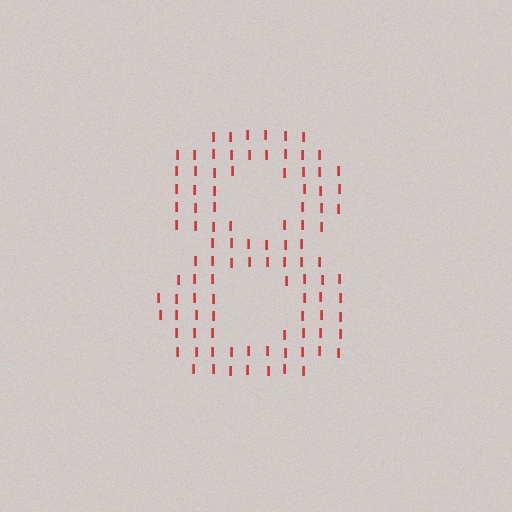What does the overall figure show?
The overall figure shows the digit 8.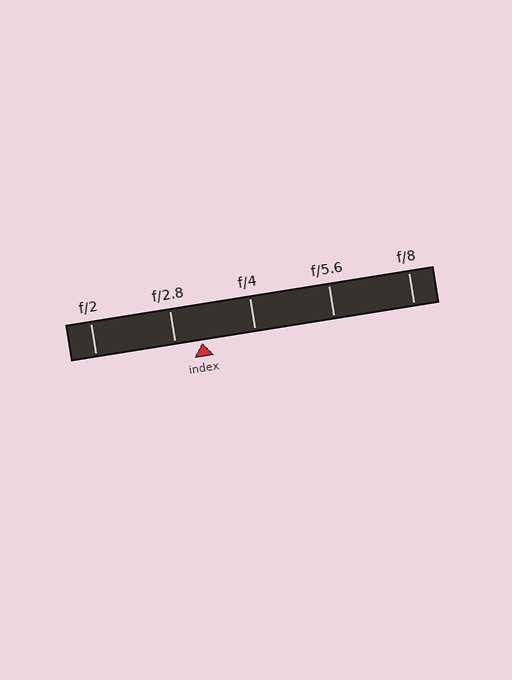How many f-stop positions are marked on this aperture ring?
There are 5 f-stop positions marked.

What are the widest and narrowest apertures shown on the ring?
The widest aperture shown is f/2 and the narrowest is f/8.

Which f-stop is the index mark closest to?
The index mark is closest to f/2.8.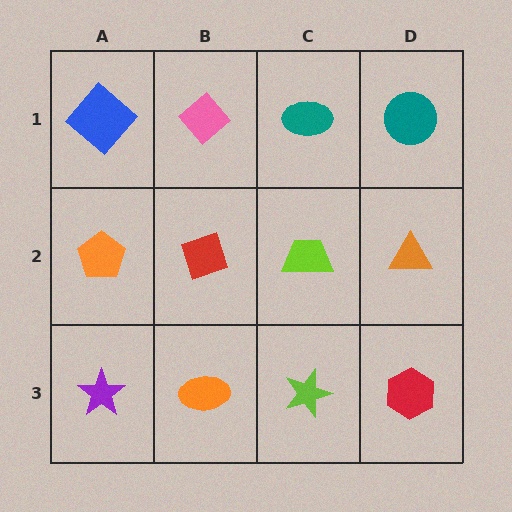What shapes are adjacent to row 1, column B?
A red diamond (row 2, column B), a blue diamond (row 1, column A), a teal ellipse (row 1, column C).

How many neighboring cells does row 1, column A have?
2.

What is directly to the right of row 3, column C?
A red hexagon.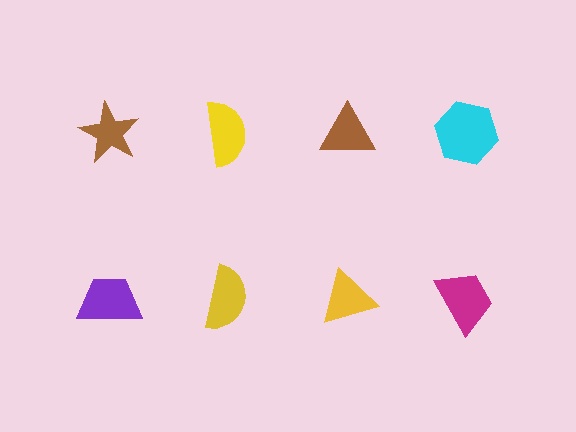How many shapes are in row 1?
4 shapes.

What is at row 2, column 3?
A yellow triangle.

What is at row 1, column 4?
A cyan hexagon.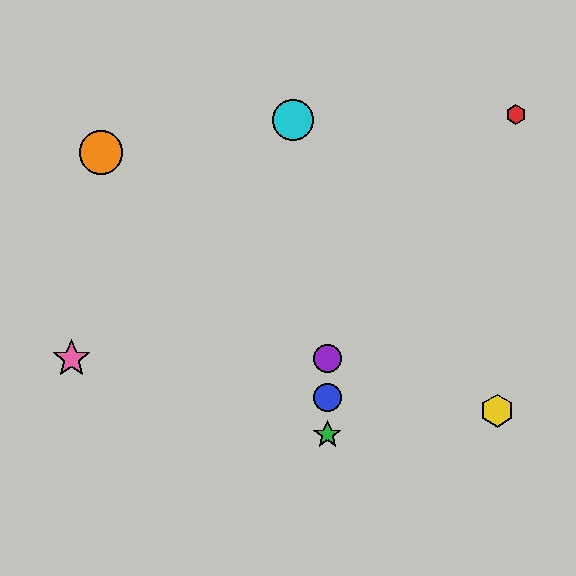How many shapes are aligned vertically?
3 shapes (the blue circle, the green star, the purple circle) are aligned vertically.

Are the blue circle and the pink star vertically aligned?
No, the blue circle is at x≈327 and the pink star is at x≈72.